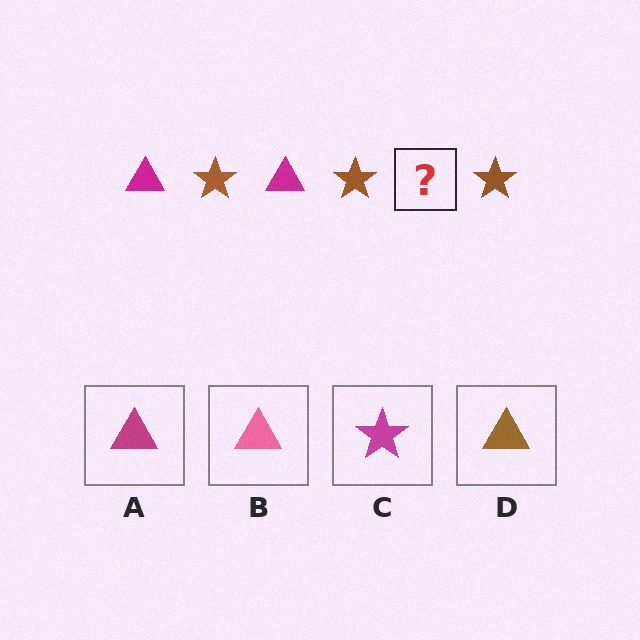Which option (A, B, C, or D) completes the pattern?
A.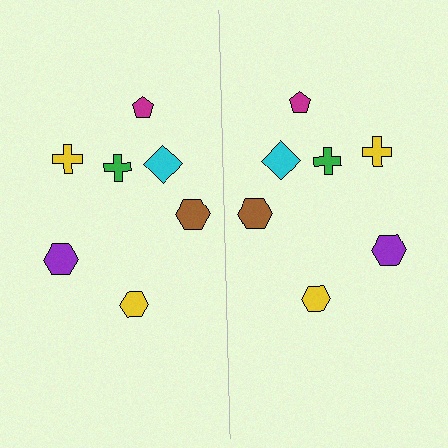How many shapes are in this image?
There are 14 shapes in this image.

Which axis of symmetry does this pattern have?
The pattern has a vertical axis of symmetry running through the center of the image.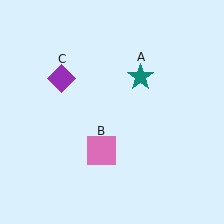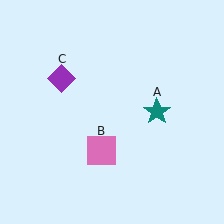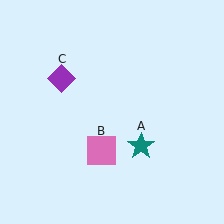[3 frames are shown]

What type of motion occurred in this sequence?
The teal star (object A) rotated clockwise around the center of the scene.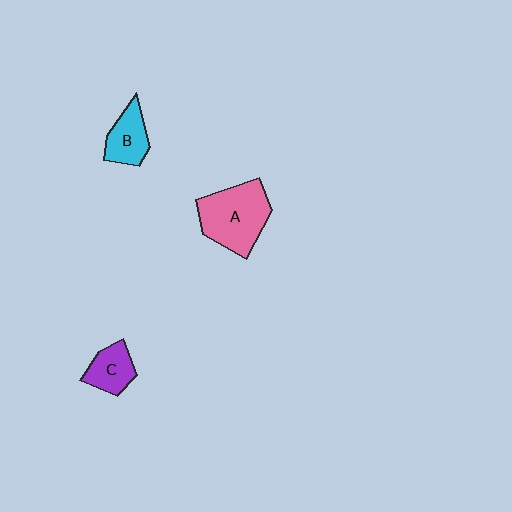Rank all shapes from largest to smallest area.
From largest to smallest: A (pink), B (cyan), C (purple).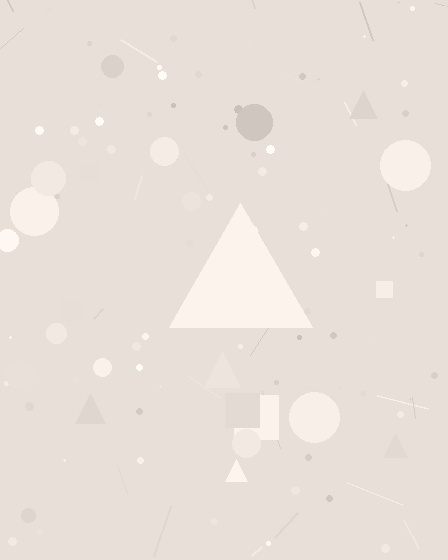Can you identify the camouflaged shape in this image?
The camouflaged shape is a triangle.